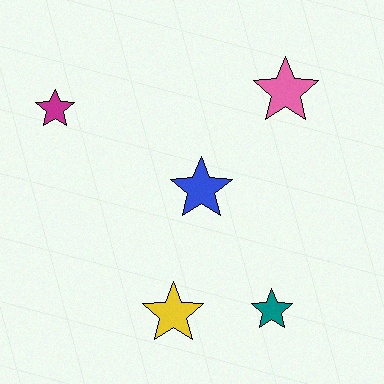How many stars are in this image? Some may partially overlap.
There are 5 stars.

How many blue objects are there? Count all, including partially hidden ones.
There is 1 blue object.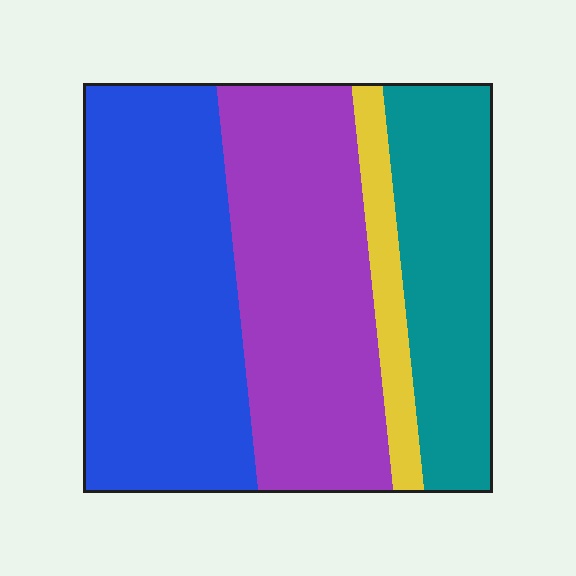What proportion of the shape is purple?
Purple covers around 35% of the shape.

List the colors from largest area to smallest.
From largest to smallest: blue, purple, teal, yellow.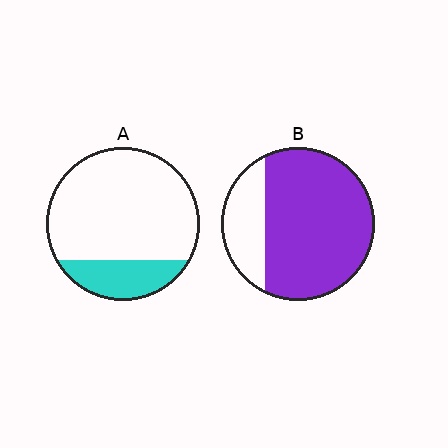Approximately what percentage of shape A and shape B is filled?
A is approximately 20% and B is approximately 75%.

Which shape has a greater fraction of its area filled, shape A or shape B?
Shape B.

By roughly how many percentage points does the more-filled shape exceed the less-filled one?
By roughly 55 percentage points (B over A).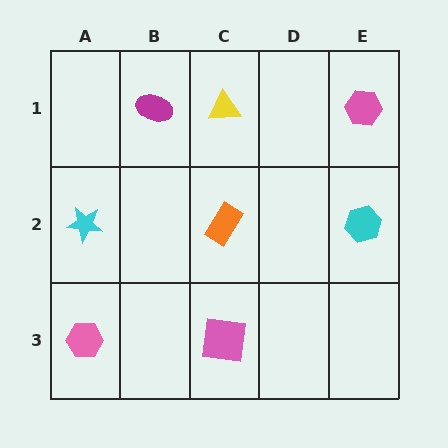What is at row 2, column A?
A cyan star.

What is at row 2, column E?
A cyan hexagon.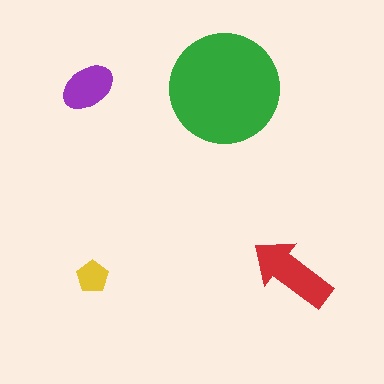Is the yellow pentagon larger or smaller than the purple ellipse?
Smaller.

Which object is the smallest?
The yellow pentagon.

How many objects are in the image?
There are 4 objects in the image.